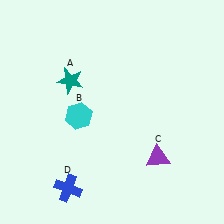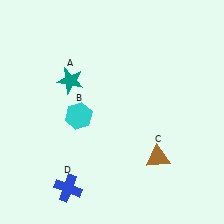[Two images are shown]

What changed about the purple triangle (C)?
In Image 1, C is purple. In Image 2, it changed to brown.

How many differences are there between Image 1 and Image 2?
There is 1 difference between the two images.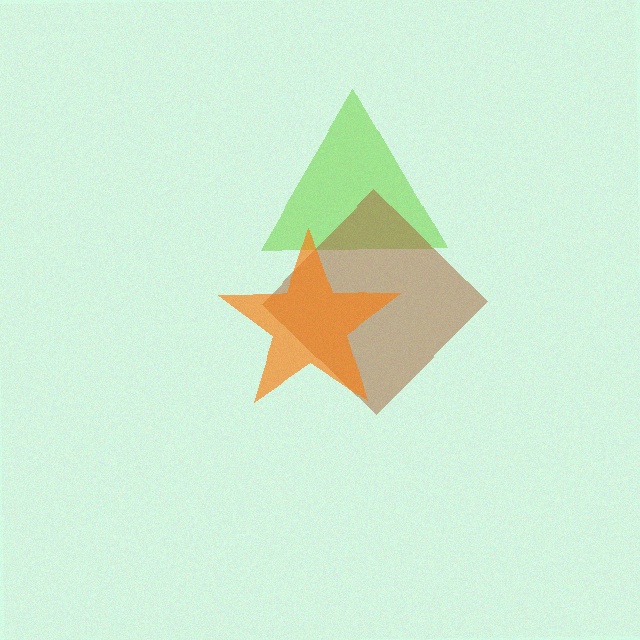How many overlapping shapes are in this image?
There are 3 overlapping shapes in the image.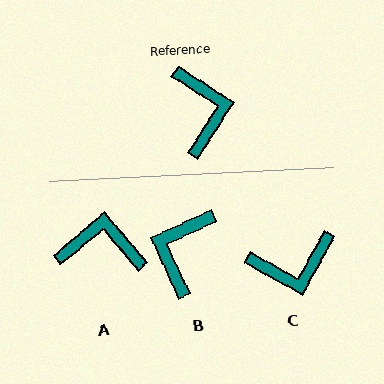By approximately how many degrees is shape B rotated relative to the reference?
Approximately 148 degrees counter-clockwise.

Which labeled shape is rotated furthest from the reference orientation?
B, about 148 degrees away.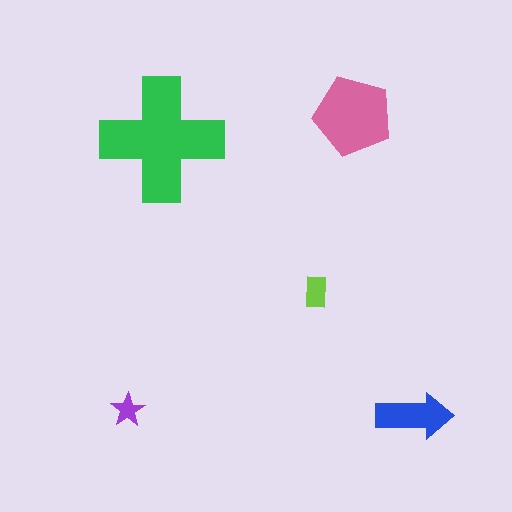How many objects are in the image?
There are 5 objects in the image.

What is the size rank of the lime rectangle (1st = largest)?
4th.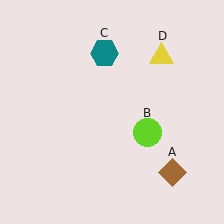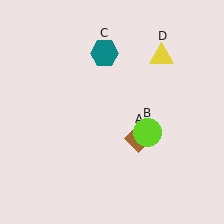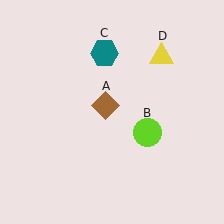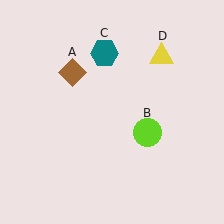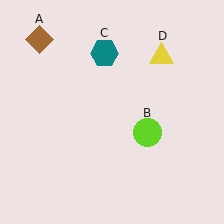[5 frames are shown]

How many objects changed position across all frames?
1 object changed position: brown diamond (object A).